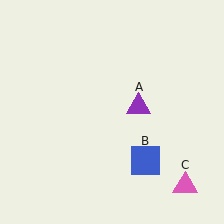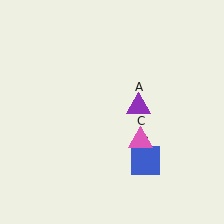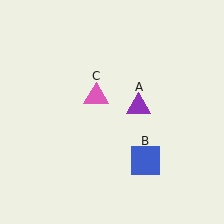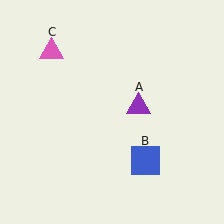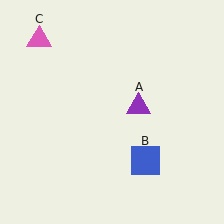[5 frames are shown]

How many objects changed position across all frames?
1 object changed position: pink triangle (object C).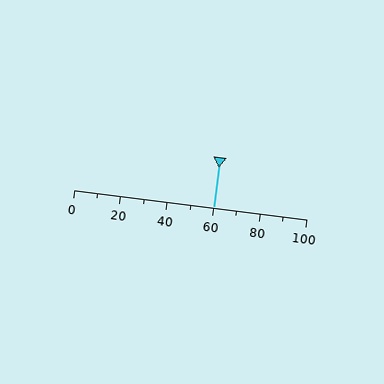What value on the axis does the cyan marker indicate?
The marker indicates approximately 60.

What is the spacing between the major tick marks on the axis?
The major ticks are spaced 20 apart.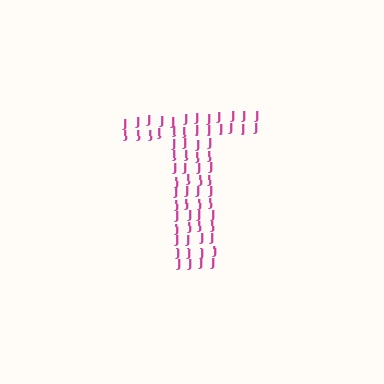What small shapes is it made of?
It is made of small letter J's.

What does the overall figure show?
The overall figure shows the letter T.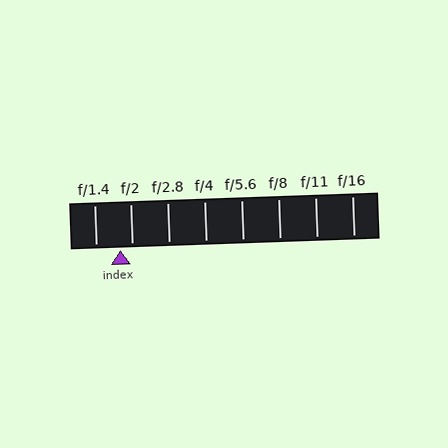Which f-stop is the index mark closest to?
The index mark is closest to f/2.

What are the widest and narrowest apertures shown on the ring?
The widest aperture shown is f/1.4 and the narrowest is f/16.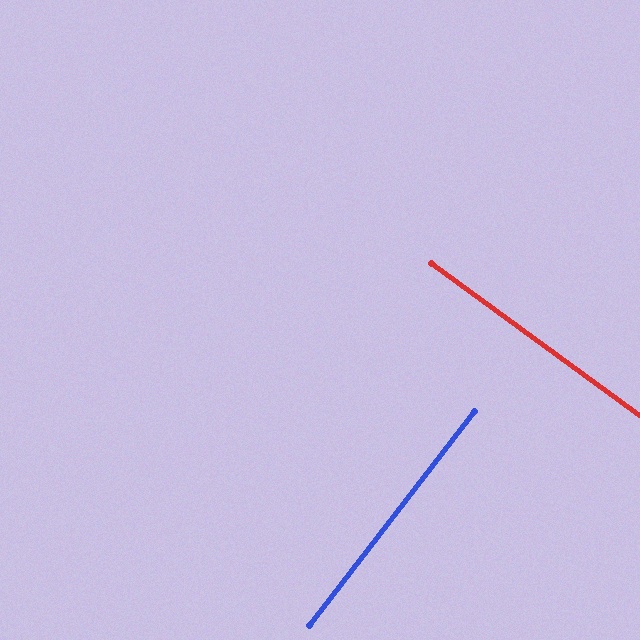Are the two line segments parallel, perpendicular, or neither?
Perpendicular — they meet at approximately 88°.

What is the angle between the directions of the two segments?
Approximately 88 degrees.